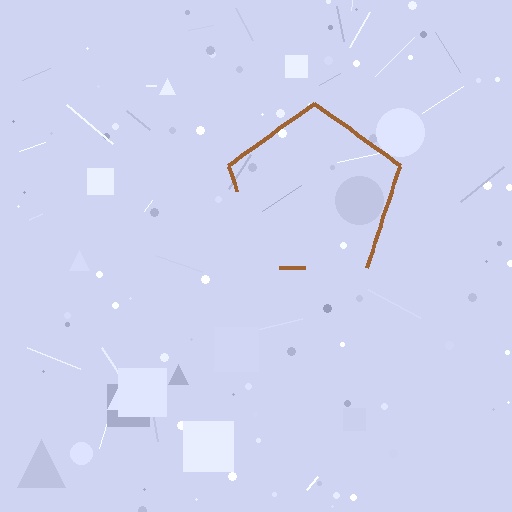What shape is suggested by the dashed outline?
The dashed outline suggests a pentagon.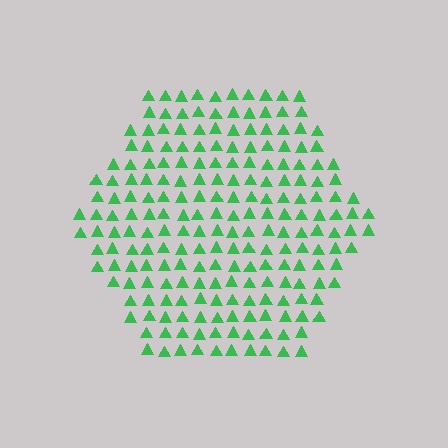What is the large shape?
The large shape is a hexagon.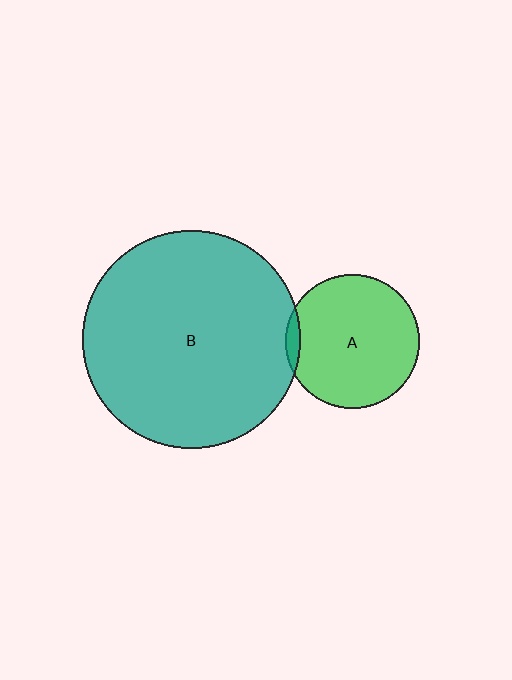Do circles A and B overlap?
Yes.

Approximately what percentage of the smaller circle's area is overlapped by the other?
Approximately 5%.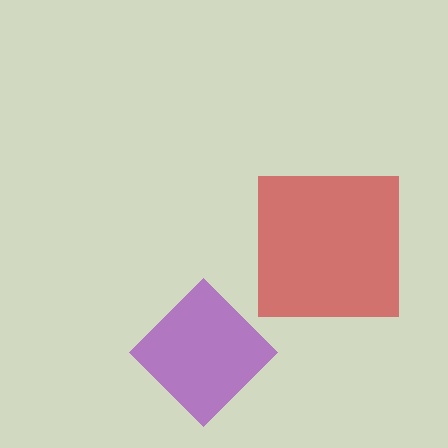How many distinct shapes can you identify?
There are 2 distinct shapes: a purple diamond, a red square.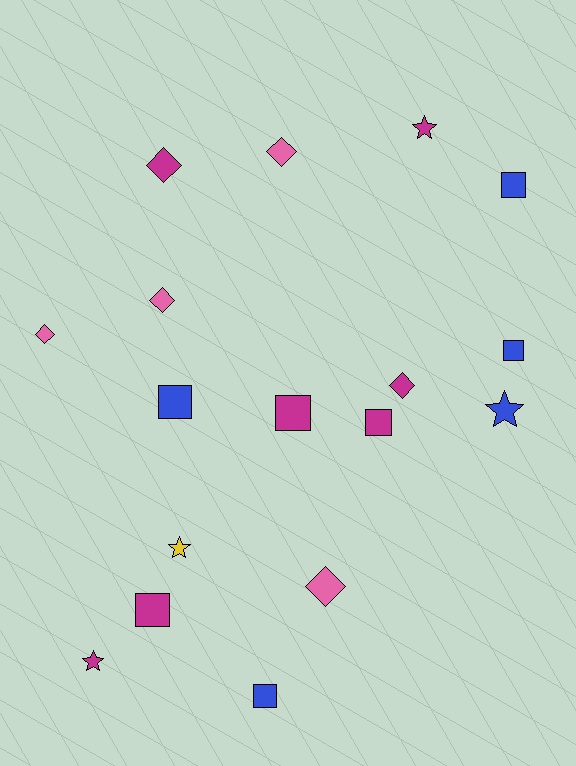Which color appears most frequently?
Magenta, with 7 objects.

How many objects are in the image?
There are 17 objects.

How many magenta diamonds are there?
There are 2 magenta diamonds.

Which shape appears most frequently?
Square, with 7 objects.